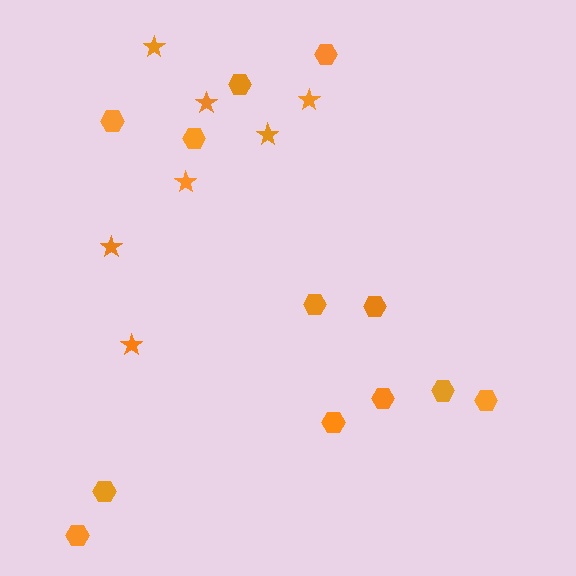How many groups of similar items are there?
There are 2 groups: one group of hexagons (12) and one group of stars (7).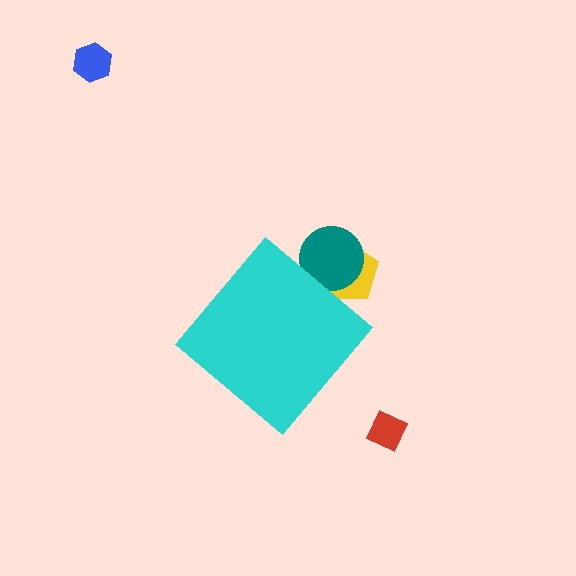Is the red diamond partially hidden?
No, the red diamond is fully visible.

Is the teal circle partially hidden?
Yes, the teal circle is partially hidden behind the cyan diamond.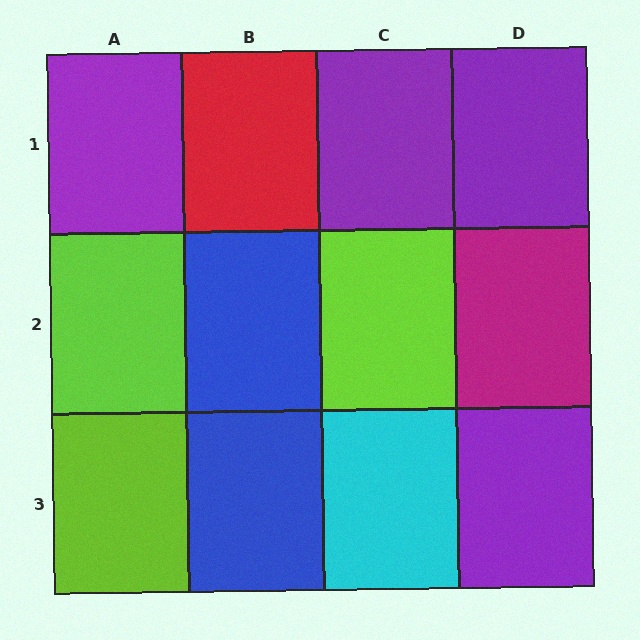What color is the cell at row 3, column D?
Purple.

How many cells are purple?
4 cells are purple.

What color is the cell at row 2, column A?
Lime.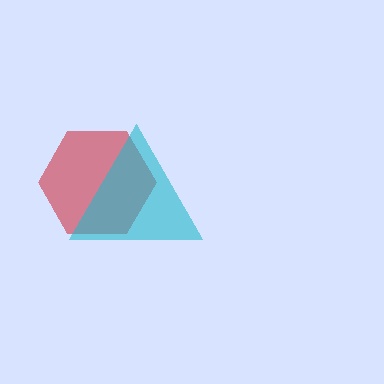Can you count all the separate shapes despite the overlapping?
Yes, there are 2 separate shapes.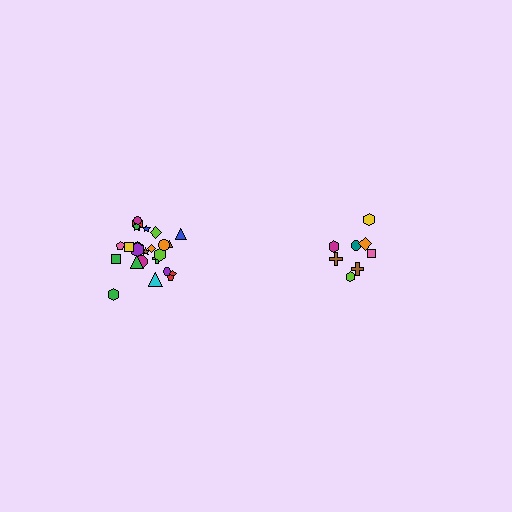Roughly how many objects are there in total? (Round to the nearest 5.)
Roughly 35 objects in total.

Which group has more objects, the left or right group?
The left group.